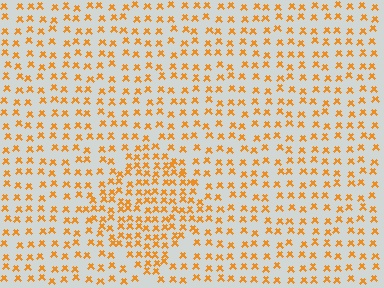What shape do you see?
I see a diamond.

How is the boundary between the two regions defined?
The boundary is defined by a change in element density (approximately 1.8x ratio). All elements are the same color, size, and shape.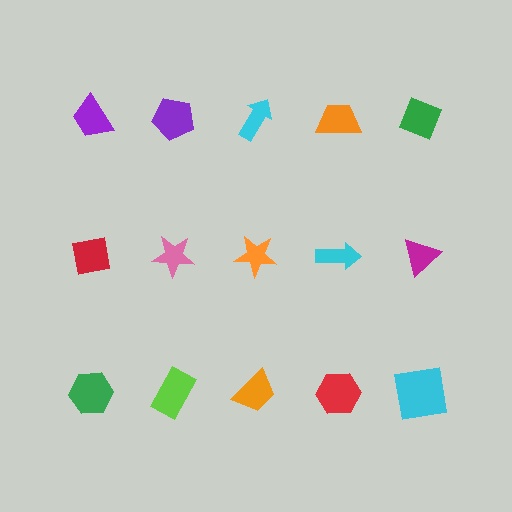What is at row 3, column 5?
A cyan square.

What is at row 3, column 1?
A green hexagon.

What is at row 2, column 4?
A cyan arrow.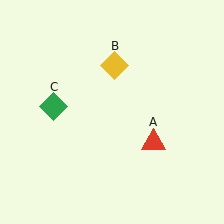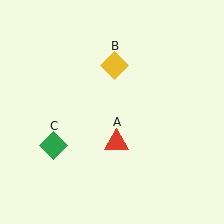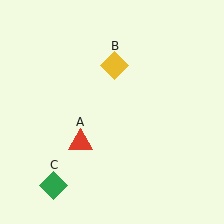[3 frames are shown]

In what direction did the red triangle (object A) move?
The red triangle (object A) moved left.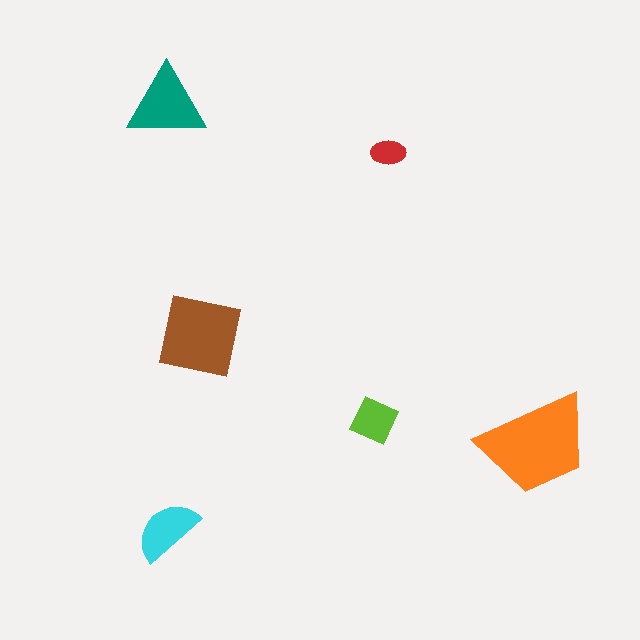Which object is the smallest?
The red ellipse.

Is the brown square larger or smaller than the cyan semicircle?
Larger.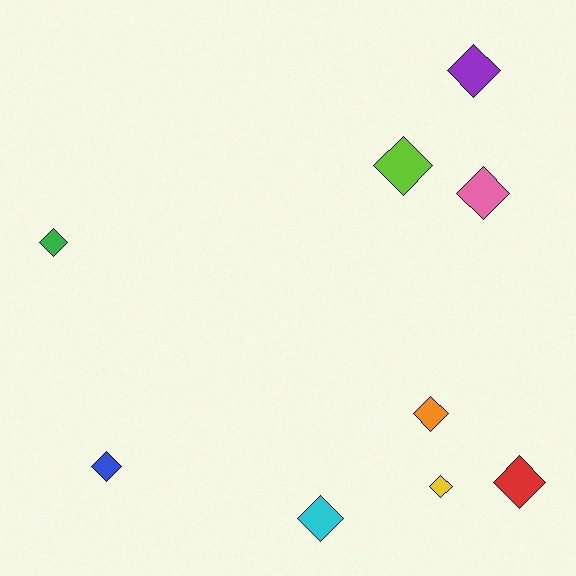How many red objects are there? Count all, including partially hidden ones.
There is 1 red object.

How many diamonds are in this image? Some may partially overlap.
There are 9 diamonds.